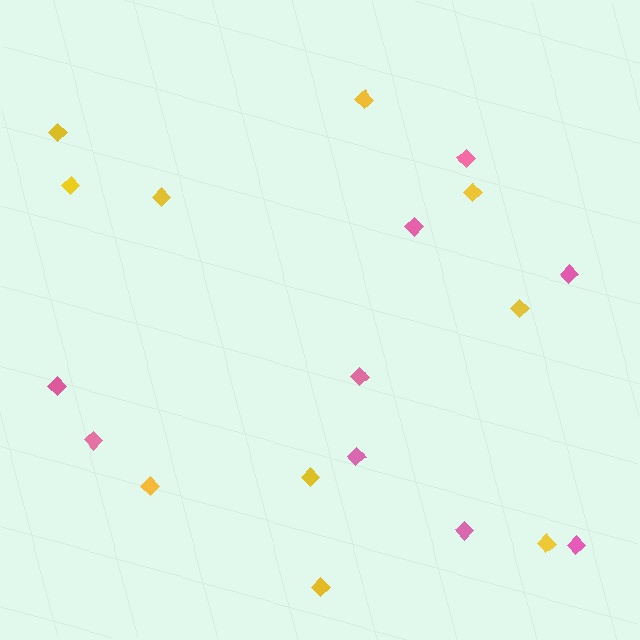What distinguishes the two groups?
There are 2 groups: one group of pink diamonds (9) and one group of yellow diamonds (10).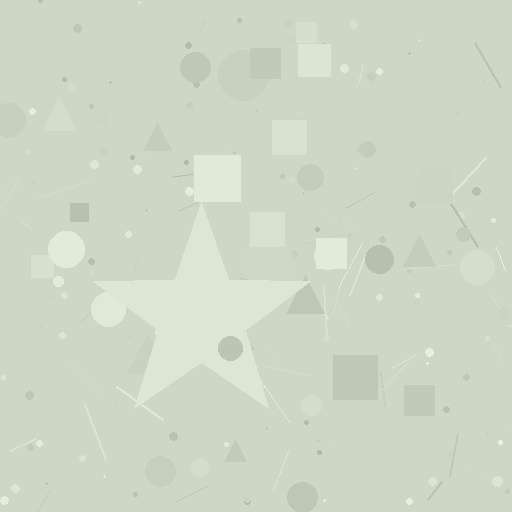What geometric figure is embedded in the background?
A star is embedded in the background.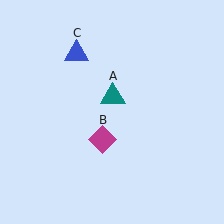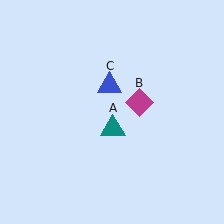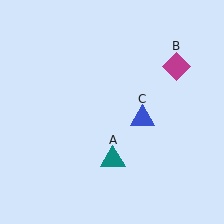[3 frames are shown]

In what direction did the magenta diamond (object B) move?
The magenta diamond (object B) moved up and to the right.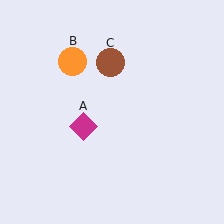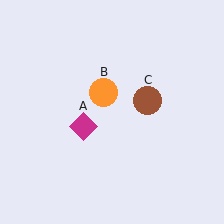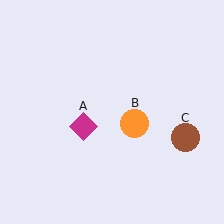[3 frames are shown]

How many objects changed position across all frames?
2 objects changed position: orange circle (object B), brown circle (object C).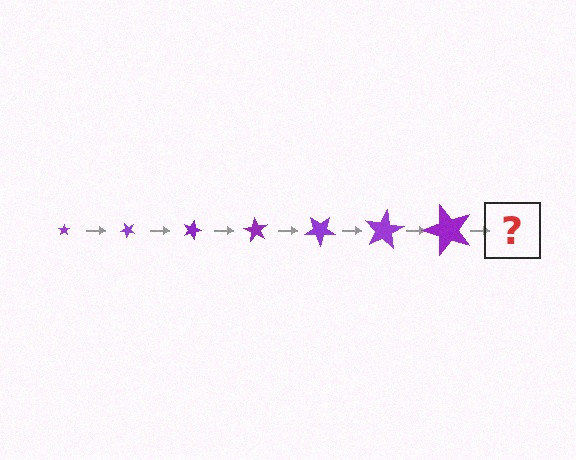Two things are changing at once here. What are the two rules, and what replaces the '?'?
The two rules are that the star grows larger each step and it rotates 45 degrees each step. The '?' should be a star, larger than the previous one and rotated 315 degrees from the start.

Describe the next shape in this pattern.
It should be a star, larger than the previous one and rotated 315 degrees from the start.